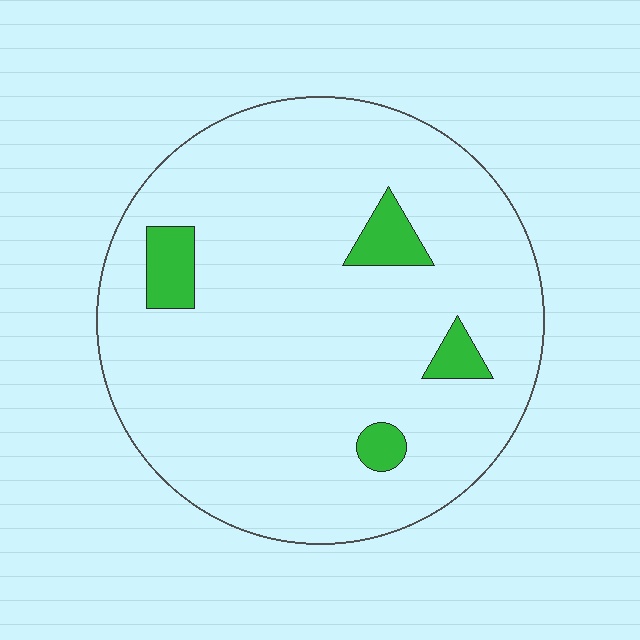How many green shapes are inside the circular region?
4.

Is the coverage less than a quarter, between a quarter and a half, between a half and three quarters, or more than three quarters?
Less than a quarter.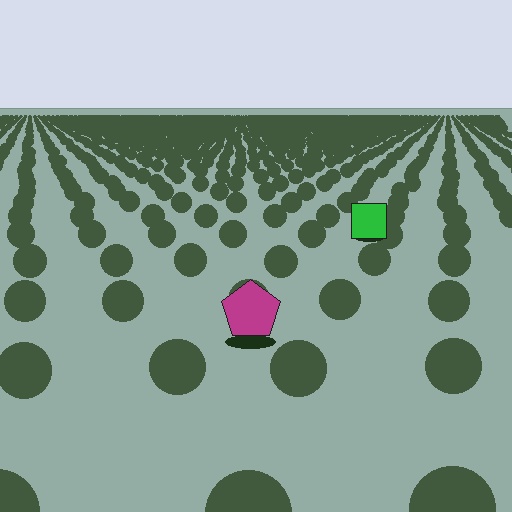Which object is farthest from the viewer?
The green square is farthest from the viewer. It appears smaller and the ground texture around it is denser.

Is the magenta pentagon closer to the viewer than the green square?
Yes. The magenta pentagon is closer — you can tell from the texture gradient: the ground texture is coarser near it.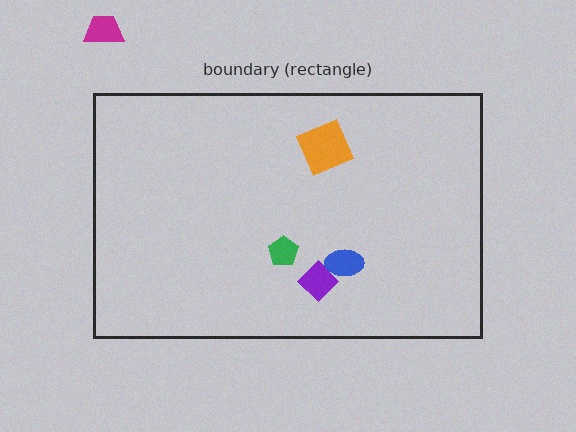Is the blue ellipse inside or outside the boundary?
Inside.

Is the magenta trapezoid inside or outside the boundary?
Outside.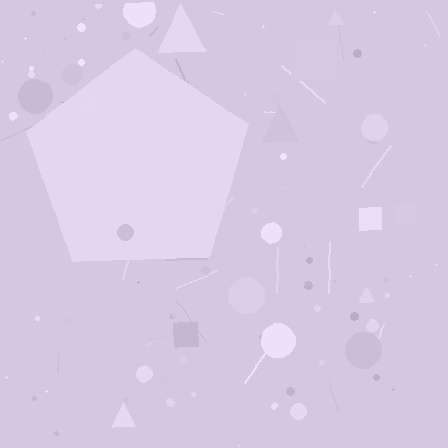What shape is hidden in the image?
A pentagon is hidden in the image.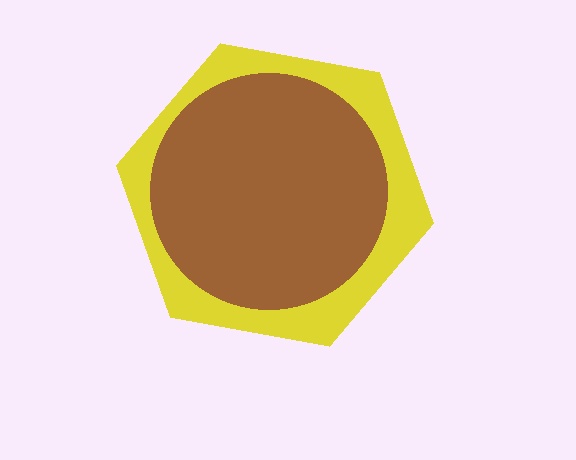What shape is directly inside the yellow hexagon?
The brown circle.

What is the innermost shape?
The brown circle.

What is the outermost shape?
The yellow hexagon.